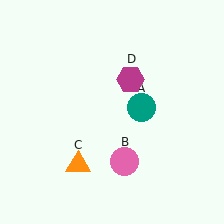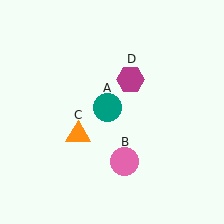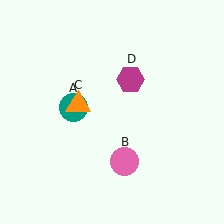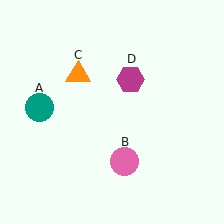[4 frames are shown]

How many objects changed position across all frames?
2 objects changed position: teal circle (object A), orange triangle (object C).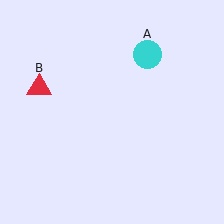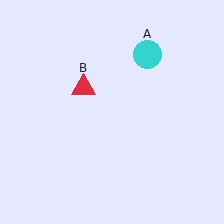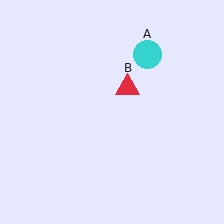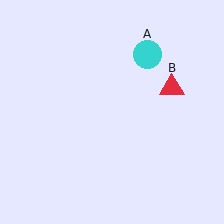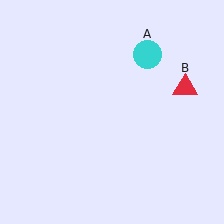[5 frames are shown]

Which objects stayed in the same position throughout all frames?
Cyan circle (object A) remained stationary.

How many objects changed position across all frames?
1 object changed position: red triangle (object B).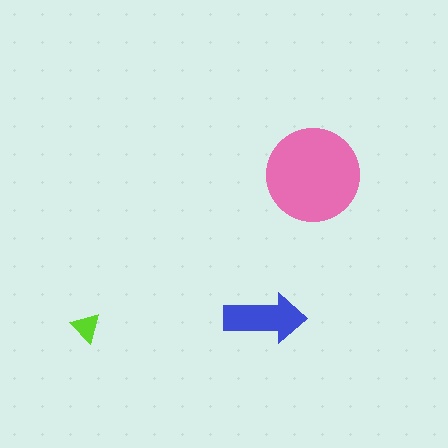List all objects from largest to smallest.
The pink circle, the blue arrow, the lime triangle.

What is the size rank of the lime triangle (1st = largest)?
3rd.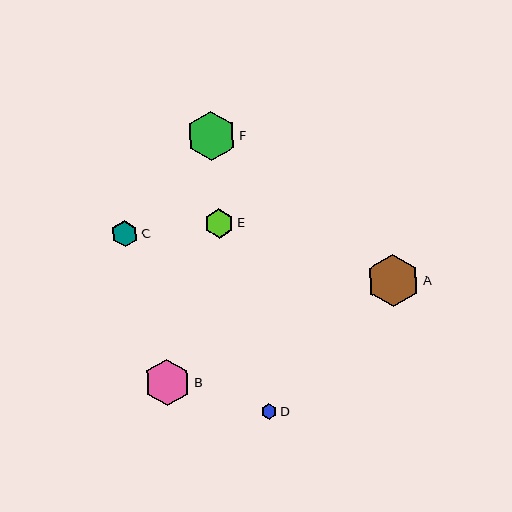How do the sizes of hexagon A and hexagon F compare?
Hexagon A and hexagon F are approximately the same size.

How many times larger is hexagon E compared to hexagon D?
Hexagon E is approximately 1.9 times the size of hexagon D.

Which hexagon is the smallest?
Hexagon D is the smallest with a size of approximately 15 pixels.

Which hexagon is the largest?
Hexagon A is the largest with a size of approximately 52 pixels.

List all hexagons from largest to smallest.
From largest to smallest: A, F, B, E, C, D.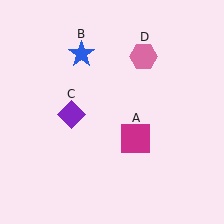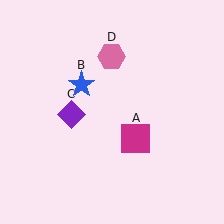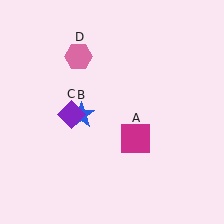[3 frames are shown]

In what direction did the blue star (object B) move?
The blue star (object B) moved down.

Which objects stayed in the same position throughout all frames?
Magenta square (object A) and purple diamond (object C) remained stationary.